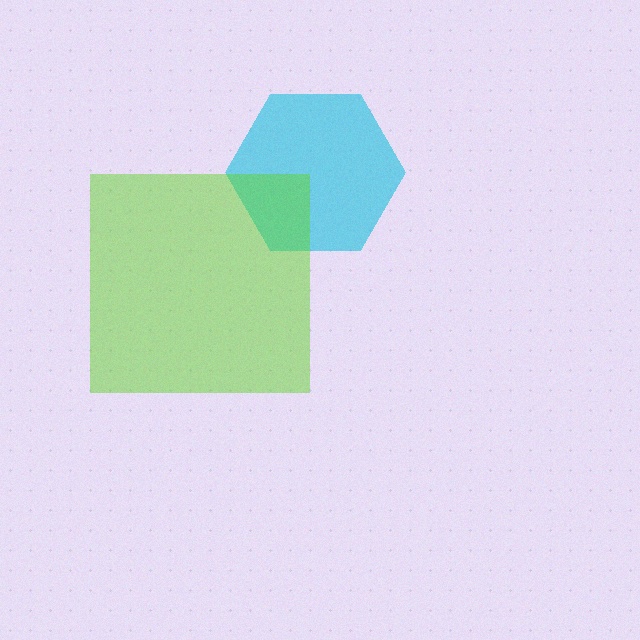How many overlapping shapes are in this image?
There are 2 overlapping shapes in the image.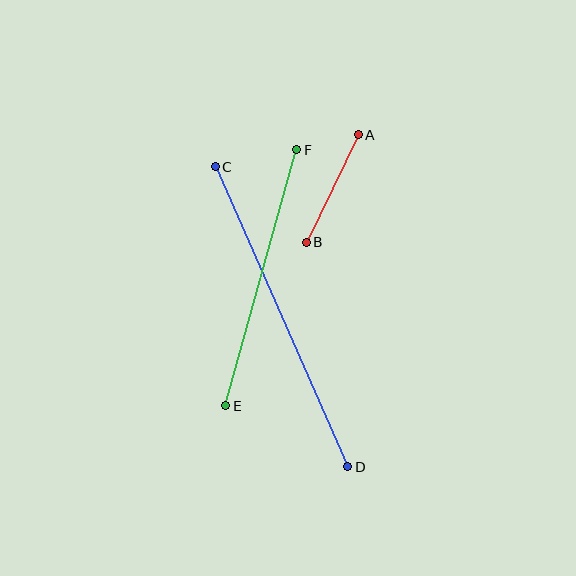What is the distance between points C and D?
The distance is approximately 328 pixels.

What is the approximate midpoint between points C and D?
The midpoint is at approximately (281, 317) pixels.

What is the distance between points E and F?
The distance is approximately 266 pixels.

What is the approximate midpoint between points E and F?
The midpoint is at approximately (261, 278) pixels.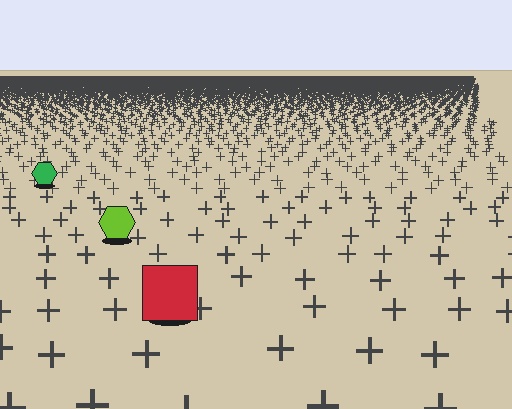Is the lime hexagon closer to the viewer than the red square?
No. The red square is closer — you can tell from the texture gradient: the ground texture is coarser near it.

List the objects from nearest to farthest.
From nearest to farthest: the red square, the lime hexagon, the green hexagon.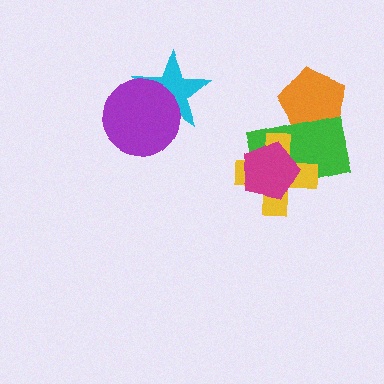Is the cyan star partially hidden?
Yes, it is partially covered by another shape.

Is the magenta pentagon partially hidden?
No, no other shape covers it.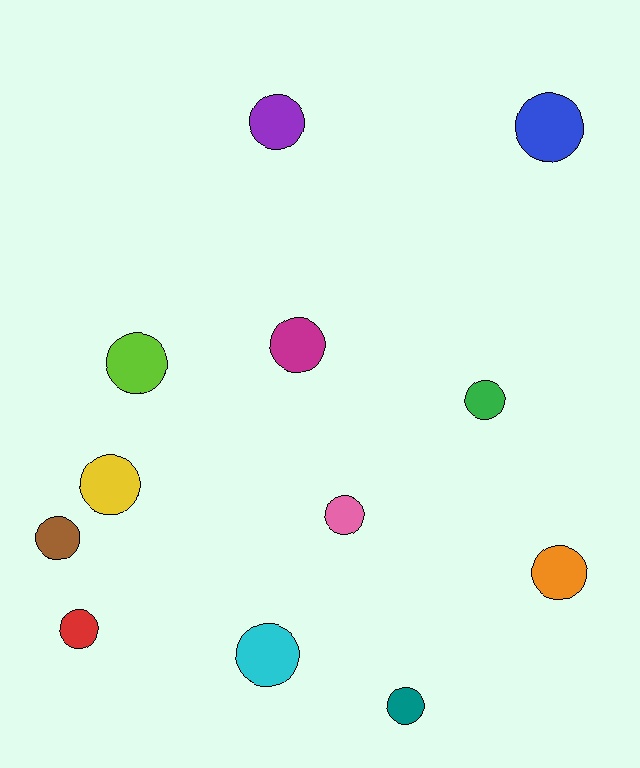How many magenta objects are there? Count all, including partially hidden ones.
There is 1 magenta object.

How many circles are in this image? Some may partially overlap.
There are 12 circles.